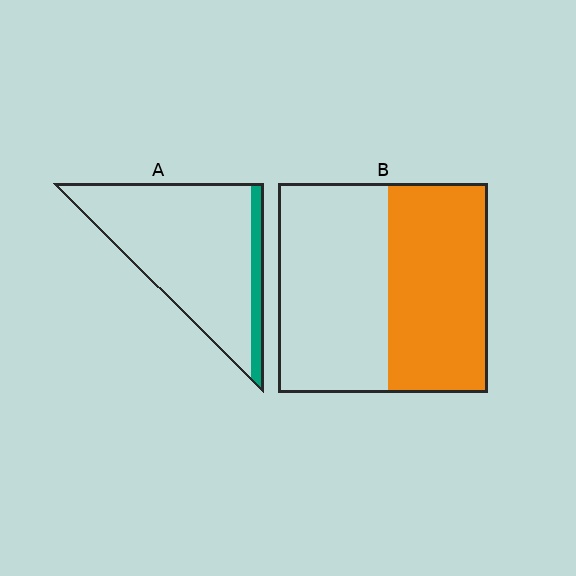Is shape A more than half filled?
No.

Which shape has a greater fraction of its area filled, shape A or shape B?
Shape B.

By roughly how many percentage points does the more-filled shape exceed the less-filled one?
By roughly 35 percentage points (B over A).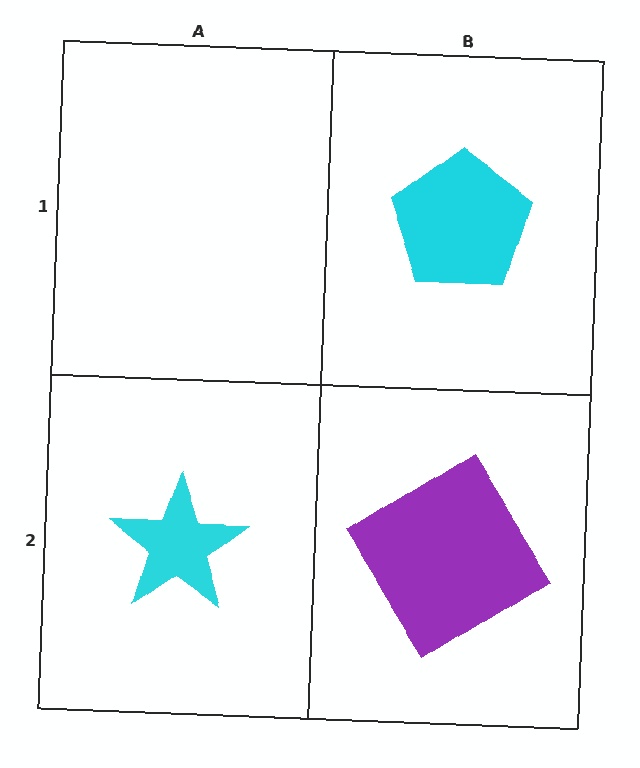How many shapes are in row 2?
2 shapes.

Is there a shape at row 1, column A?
No, that cell is empty.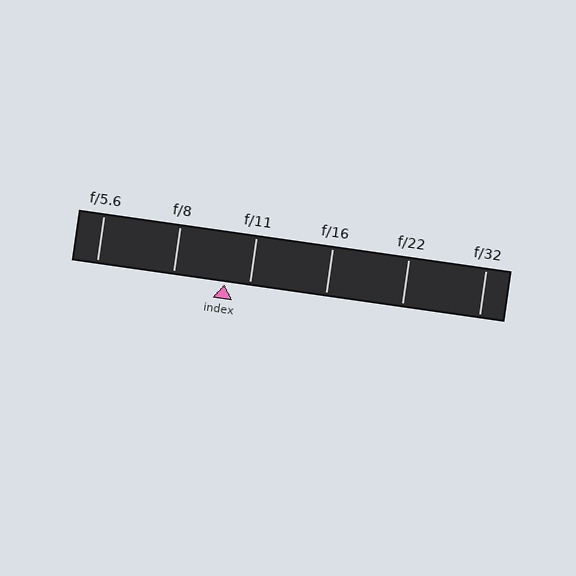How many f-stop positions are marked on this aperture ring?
There are 6 f-stop positions marked.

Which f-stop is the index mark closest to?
The index mark is closest to f/11.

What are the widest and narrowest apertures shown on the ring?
The widest aperture shown is f/5.6 and the narrowest is f/32.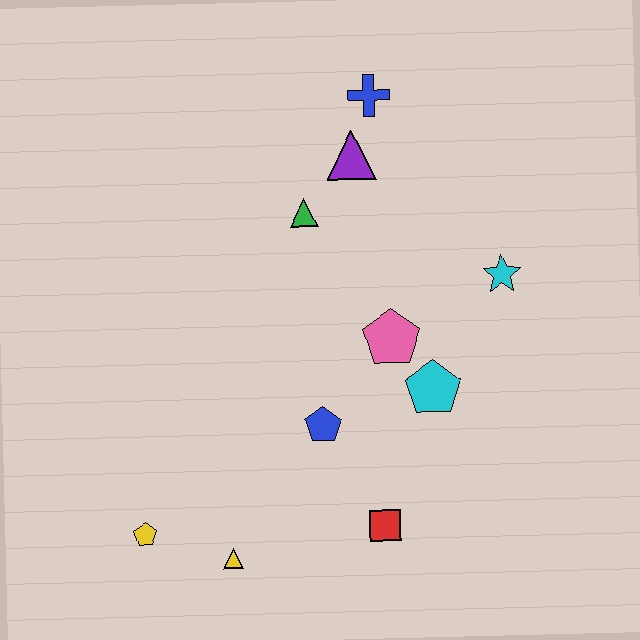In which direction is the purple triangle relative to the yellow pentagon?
The purple triangle is above the yellow pentagon.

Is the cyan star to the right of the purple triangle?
Yes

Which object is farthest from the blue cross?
The yellow pentagon is farthest from the blue cross.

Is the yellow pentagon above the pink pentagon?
No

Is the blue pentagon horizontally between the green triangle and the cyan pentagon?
Yes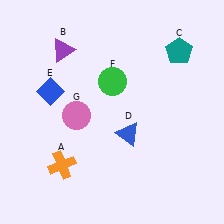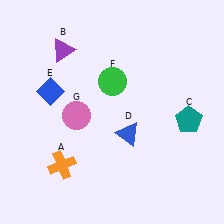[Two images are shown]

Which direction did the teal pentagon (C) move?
The teal pentagon (C) moved down.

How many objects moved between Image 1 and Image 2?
1 object moved between the two images.